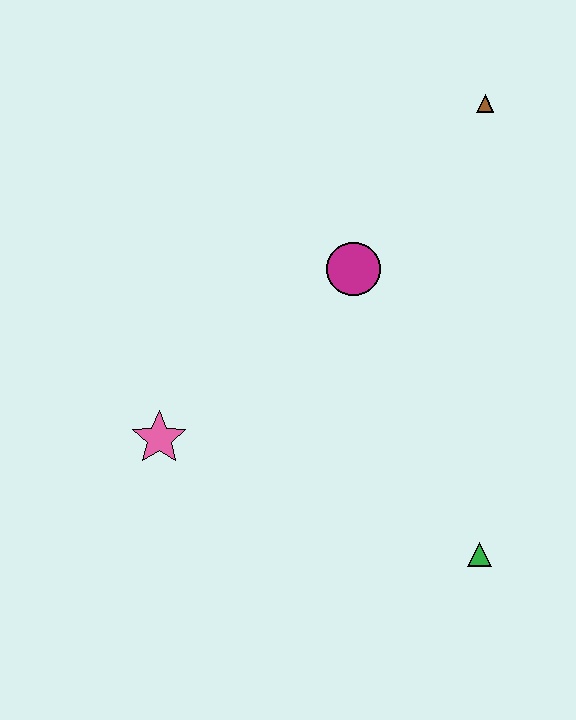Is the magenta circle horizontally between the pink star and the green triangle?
Yes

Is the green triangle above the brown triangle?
No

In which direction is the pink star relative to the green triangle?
The pink star is to the left of the green triangle.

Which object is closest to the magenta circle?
The brown triangle is closest to the magenta circle.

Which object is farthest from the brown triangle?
The pink star is farthest from the brown triangle.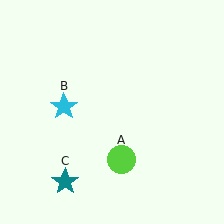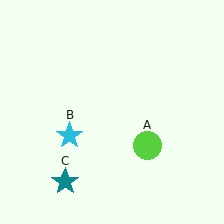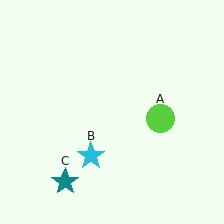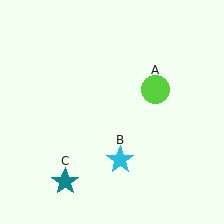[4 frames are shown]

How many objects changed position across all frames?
2 objects changed position: lime circle (object A), cyan star (object B).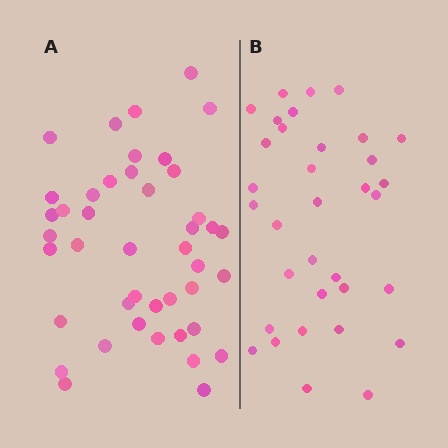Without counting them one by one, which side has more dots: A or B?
Region A (the left region) has more dots.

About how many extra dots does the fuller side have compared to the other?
Region A has roughly 8 or so more dots than region B.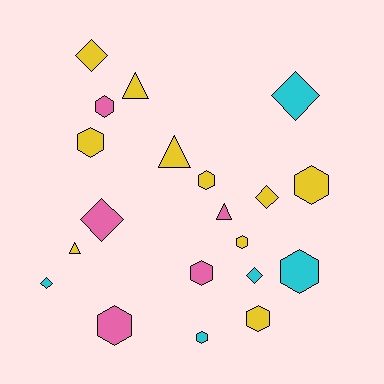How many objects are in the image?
There are 20 objects.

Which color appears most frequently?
Yellow, with 10 objects.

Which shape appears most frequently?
Hexagon, with 10 objects.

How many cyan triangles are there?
There are no cyan triangles.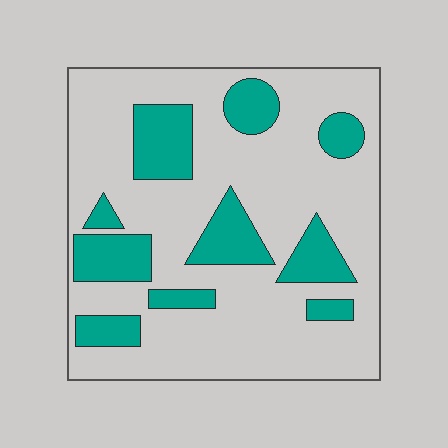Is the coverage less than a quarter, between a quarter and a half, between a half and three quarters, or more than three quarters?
Between a quarter and a half.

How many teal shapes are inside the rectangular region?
10.